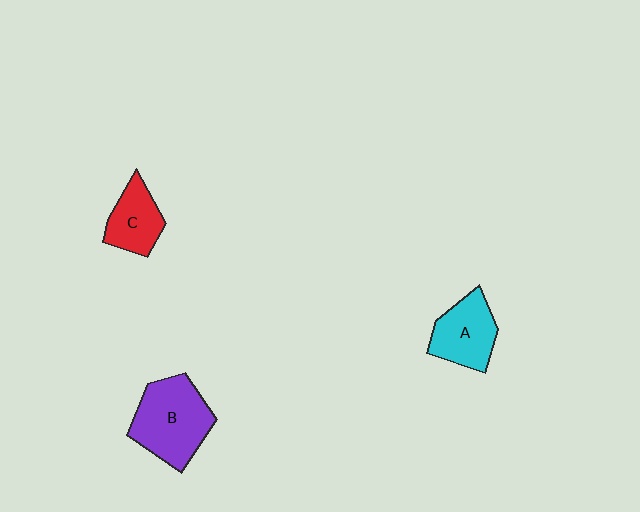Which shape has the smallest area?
Shape C (red).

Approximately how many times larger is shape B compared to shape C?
Approximately 1.7 times.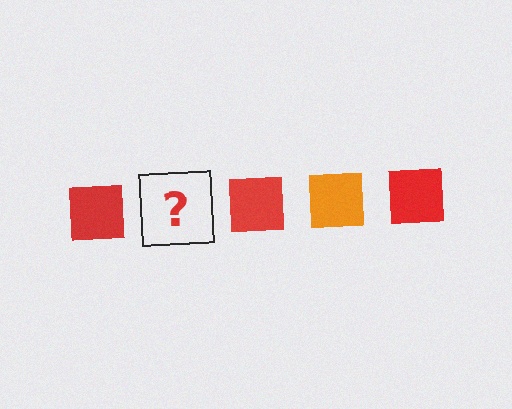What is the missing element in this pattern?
The missing element is an orange square.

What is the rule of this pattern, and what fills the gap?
The rule is that the pattern cycles through red, orange squares. The gap should be filled with an orange square.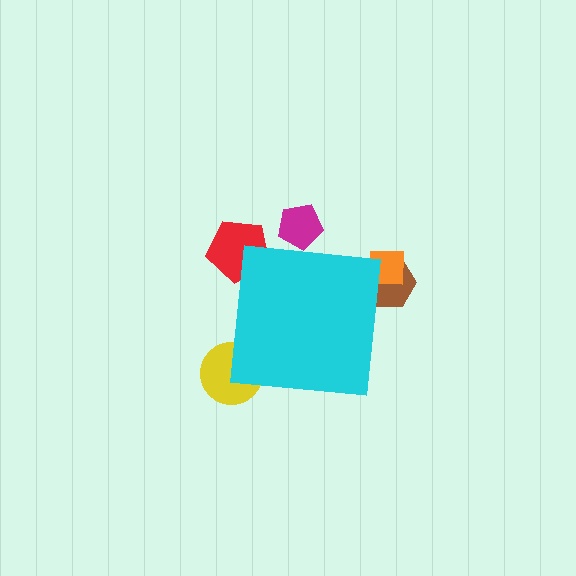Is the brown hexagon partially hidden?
Yes, the brown hexagon is partially hidden behind the cyan square.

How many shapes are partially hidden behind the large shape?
5 shapes are partially hidden.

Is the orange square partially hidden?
Yes, the orange square is partially hidden behind the cyan square.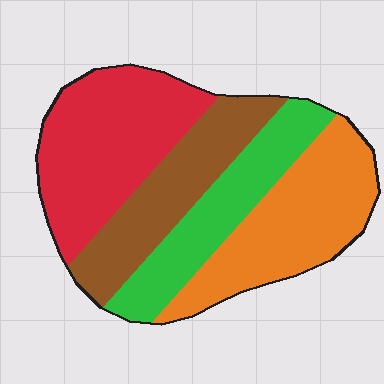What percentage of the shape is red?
Red covers around 30% of the shape.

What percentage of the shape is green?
Green covers roughly 20% of the shape.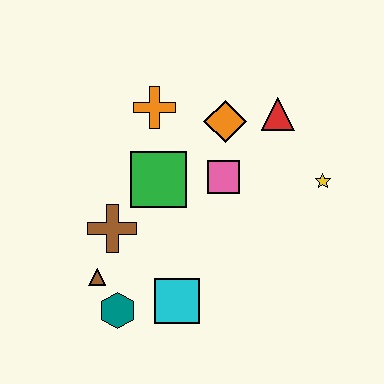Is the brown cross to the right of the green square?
No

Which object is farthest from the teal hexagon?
The red triangle is farthest from the teal hexagon.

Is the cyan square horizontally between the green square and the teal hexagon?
No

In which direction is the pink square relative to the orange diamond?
The pink square is below the orange diamond.